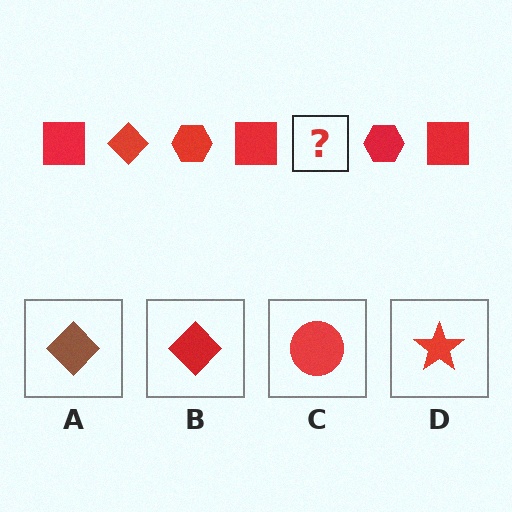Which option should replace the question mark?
Option B.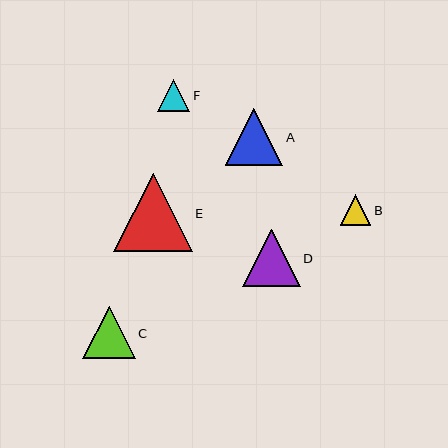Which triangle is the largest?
Triangle E is the largest with a size of approximately 78 pixels.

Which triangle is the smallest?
Triangle B is the smallest with a size of approximately 31 pixels.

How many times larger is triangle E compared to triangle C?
Triangle E is approximately 1.5 times the size of triangle C.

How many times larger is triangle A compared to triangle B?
Triangle A is approximately 1.9 times the size of triangle B.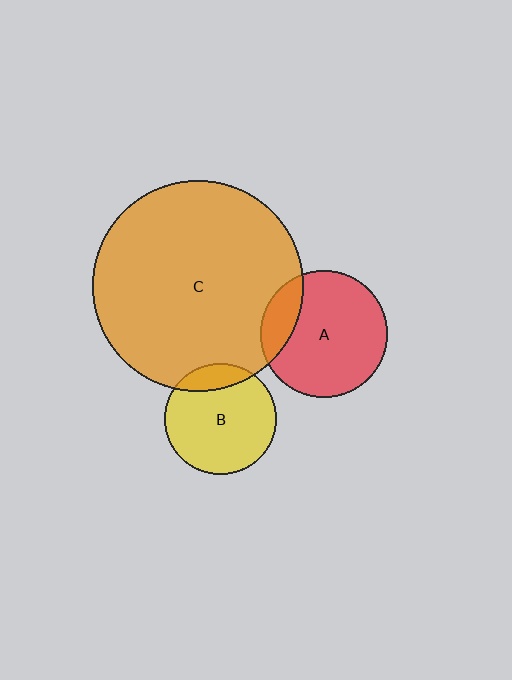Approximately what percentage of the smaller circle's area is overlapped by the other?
Approximately 20%.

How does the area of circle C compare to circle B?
Approximately 3.6 times.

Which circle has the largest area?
Circle C (orange).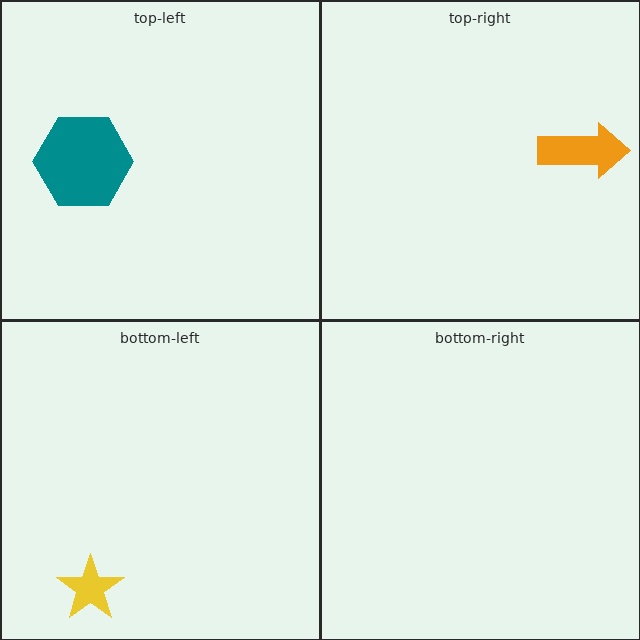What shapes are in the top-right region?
The orange arrow.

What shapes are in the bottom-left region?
The yellow star.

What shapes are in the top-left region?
The teal hexagon.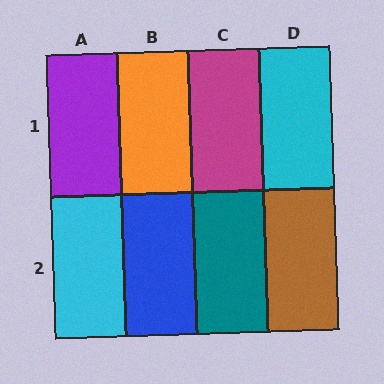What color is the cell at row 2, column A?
Cyan.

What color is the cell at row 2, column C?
Teal.